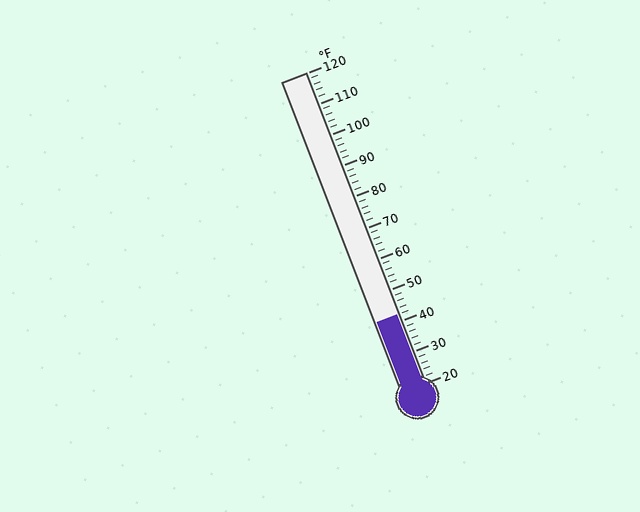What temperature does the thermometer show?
The thermometer shows approximately 42°F.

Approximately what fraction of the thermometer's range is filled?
The thermometer is filled to approximately 20% of its range.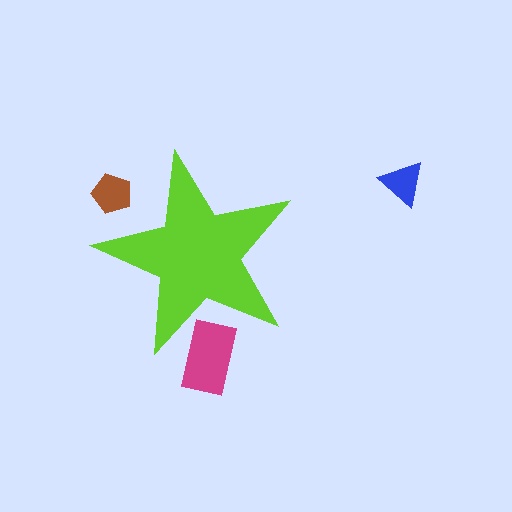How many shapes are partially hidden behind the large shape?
2 shapes are partially hidden.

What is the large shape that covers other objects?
A lime star.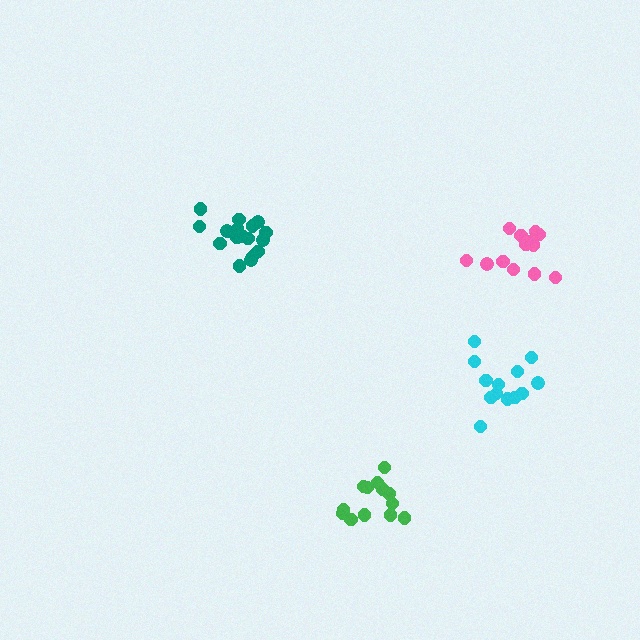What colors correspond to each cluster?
The clusters are colored: green, pink, cyan, teal.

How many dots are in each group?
Group 1: 13 dots, Group 2: 13 dots, Group 3: 13 dots, Group 4: 18 dots (57 total).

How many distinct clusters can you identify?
There are 4 distinct clusters.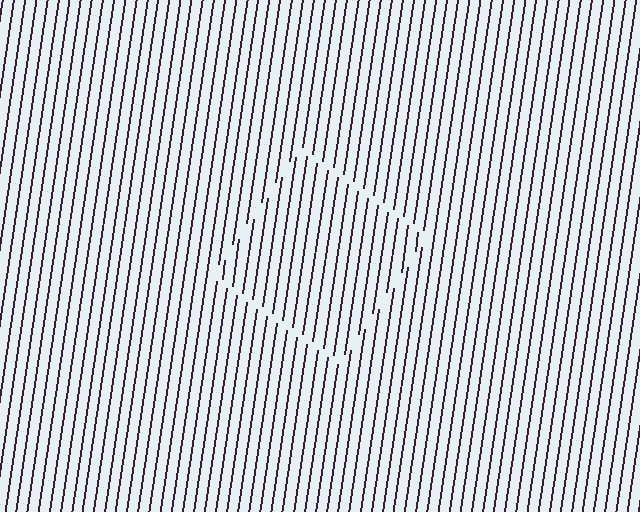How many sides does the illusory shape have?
4 sides — the line-ends trace a square.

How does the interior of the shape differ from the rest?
The interior of the shape contains the same grating, shifted by half a period — the contour is defined by the phase discontinuity where line-ends from the inner and outer gratings abut.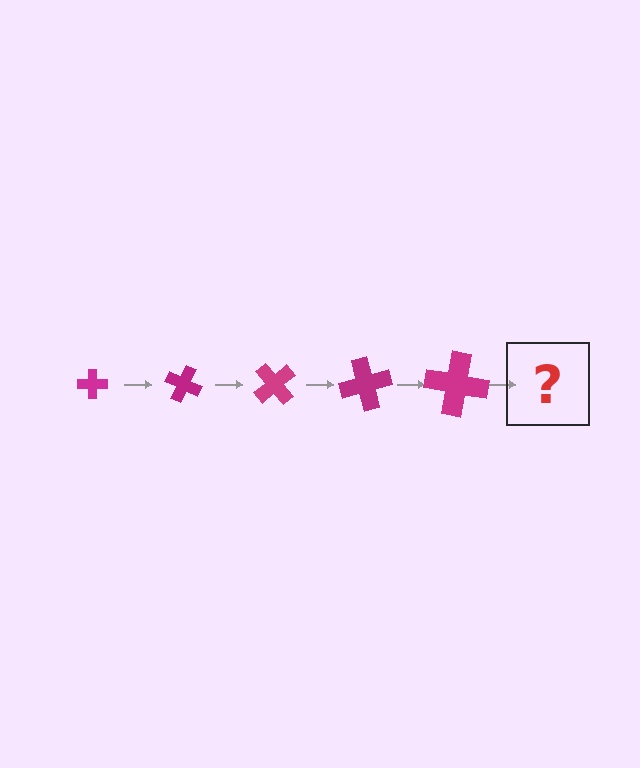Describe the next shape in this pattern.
It should be a cross, larger than the previous one and rotated 125 degrees from the start.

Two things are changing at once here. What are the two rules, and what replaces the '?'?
The two rules are that the cross grows larger each step and it rotates 25 degrees each step. The '?' should be a cross, larger than the previous one and rotated 125 degrees from the start.